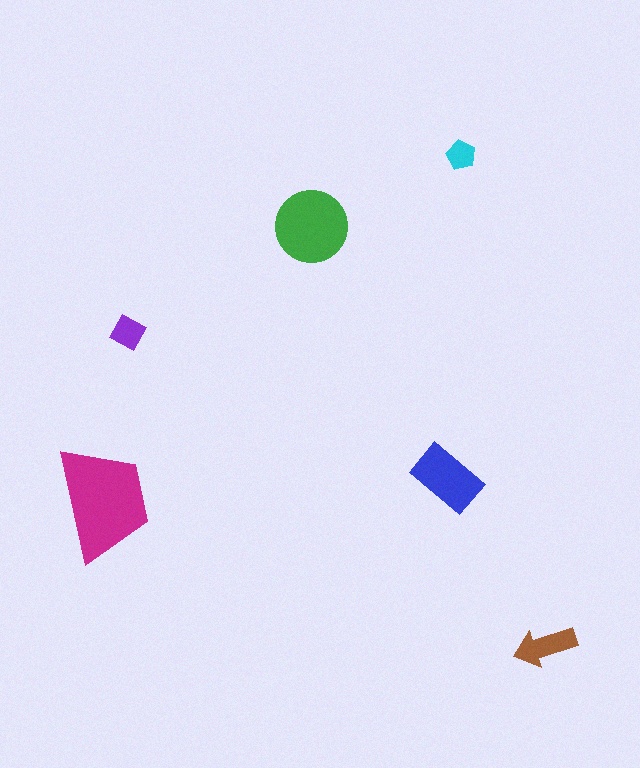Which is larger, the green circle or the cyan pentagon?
The green circle.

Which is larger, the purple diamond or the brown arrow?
The brown arrow.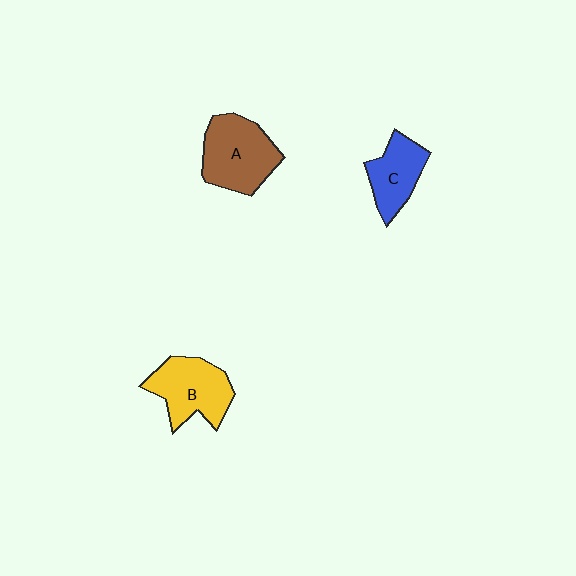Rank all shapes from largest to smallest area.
From largest to smallest: A (brown), B (yellow), C (blue).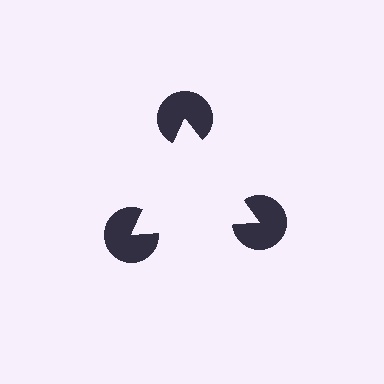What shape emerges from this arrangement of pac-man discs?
An illusory triangle — its edges are inferred from the aligned wedge cuts in the pac-man discs, not physically drawn.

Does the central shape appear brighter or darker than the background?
It typically appears slightly brighter than the background, even though no actual brightness change is drawn.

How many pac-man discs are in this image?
There are 3 — one at each vertex of the illusory triangle.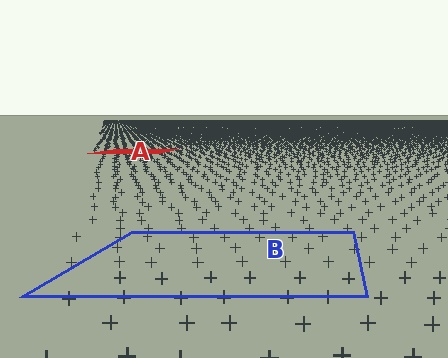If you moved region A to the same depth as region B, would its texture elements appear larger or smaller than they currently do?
They would appear larger. At a closer depth, the same texture elements are projected at a bigger on-screen size.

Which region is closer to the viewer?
Region B is closer. The texture elements there are larger and more spread out.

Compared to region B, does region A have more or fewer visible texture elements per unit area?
Region A has more texture elements per unit area — they are packed more densely because it is farther away.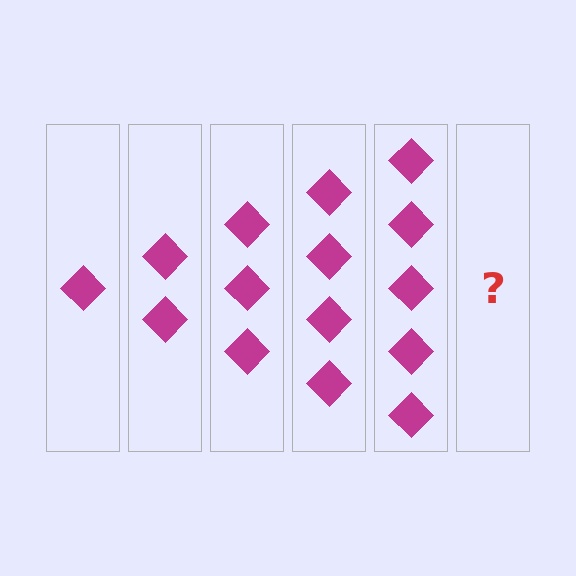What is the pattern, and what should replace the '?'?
The pattern is that each step adds one more diamond. The '?' should be 6 diamonds.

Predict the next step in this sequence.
The next step is 6 diamonds.